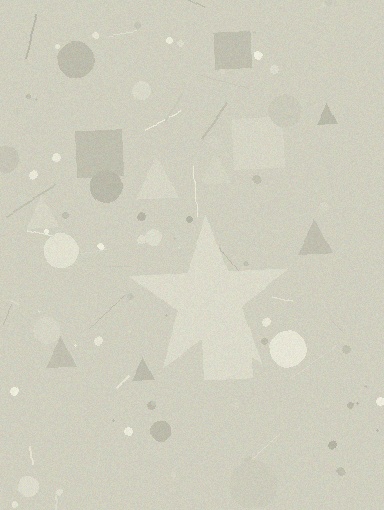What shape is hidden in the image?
A star is hidden in the image.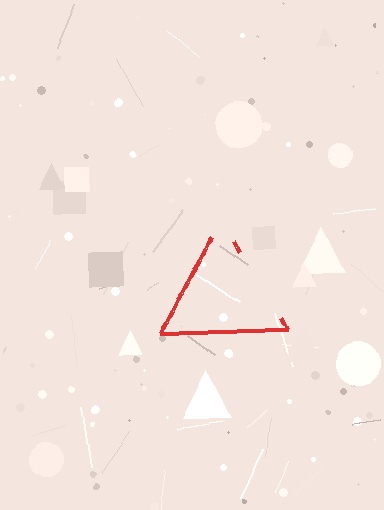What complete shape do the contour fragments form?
The contour fragments form a triangle.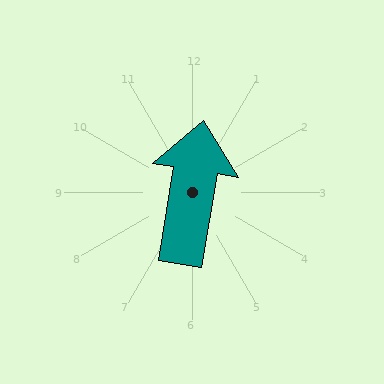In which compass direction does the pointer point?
North.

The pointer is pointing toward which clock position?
Roughly 12 o'clock.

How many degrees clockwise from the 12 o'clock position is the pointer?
Approximately 9 degrees.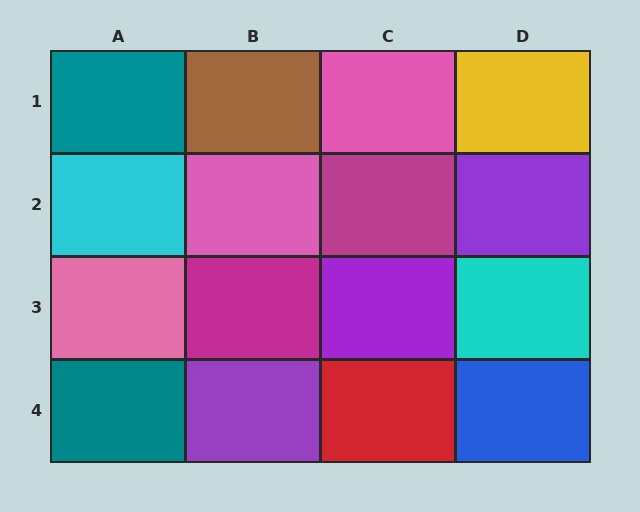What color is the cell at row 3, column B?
Magenta.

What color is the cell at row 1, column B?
Brown.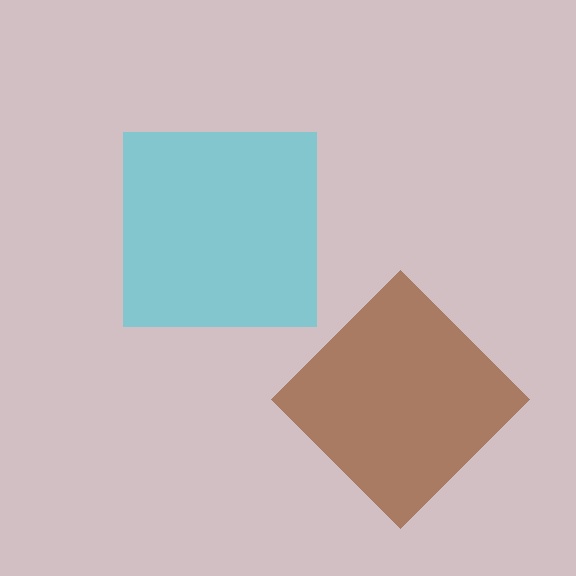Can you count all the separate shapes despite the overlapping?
Yes, there are 2 separate shapes.